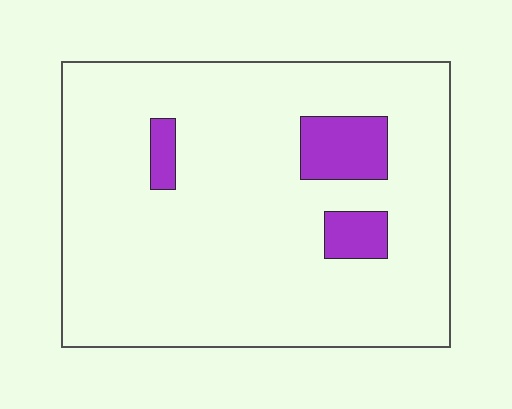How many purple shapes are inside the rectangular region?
3.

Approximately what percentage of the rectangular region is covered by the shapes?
Approximately 10%.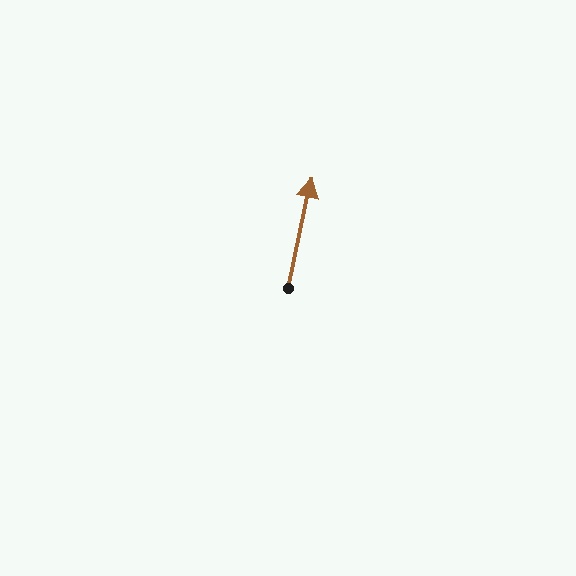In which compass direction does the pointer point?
North.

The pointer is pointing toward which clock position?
Roughly 12 o'clock.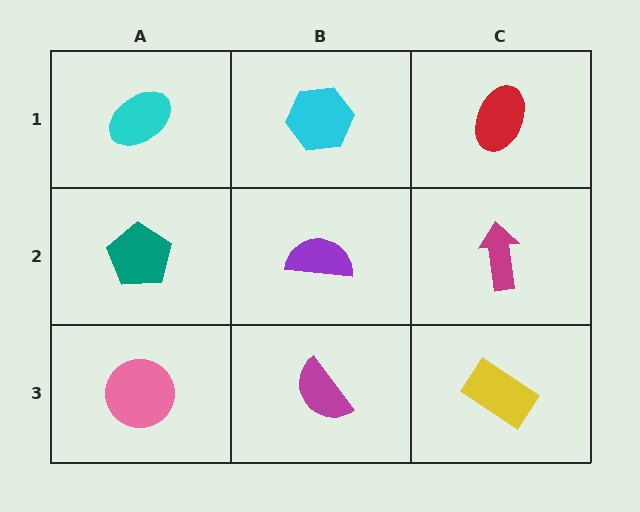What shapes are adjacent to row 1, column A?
A teal pentagon (row 2, column A), a cyan hexagon (row 1, column B).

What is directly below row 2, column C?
A yellow rectangle.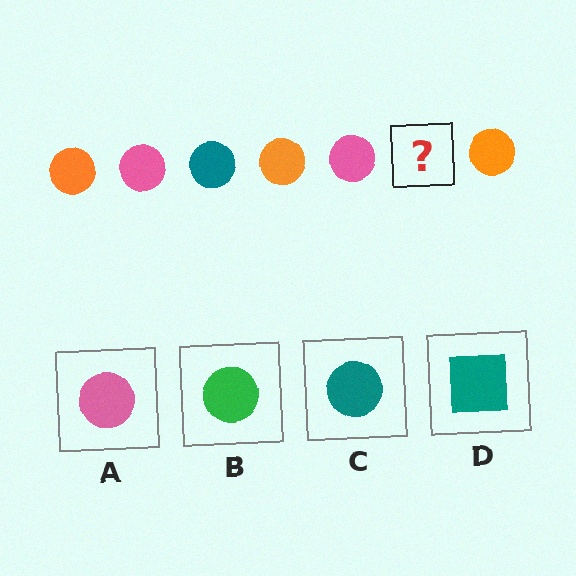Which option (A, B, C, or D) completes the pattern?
C.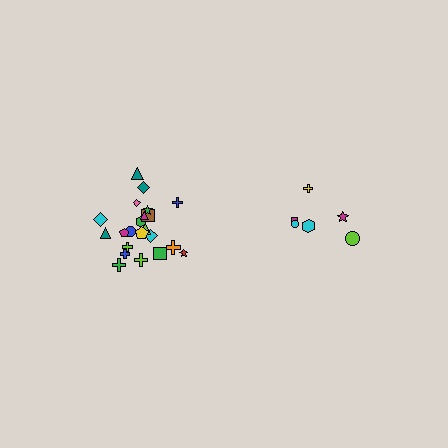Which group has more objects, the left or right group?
The left group.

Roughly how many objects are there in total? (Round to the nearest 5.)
Roughly 30 objects in total.